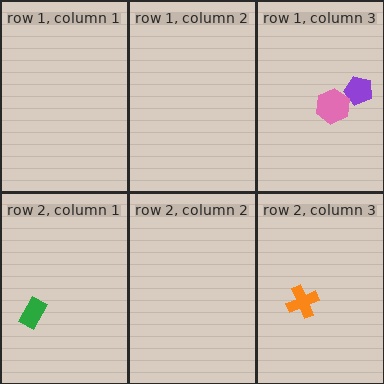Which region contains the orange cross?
The row 2, column 3 region.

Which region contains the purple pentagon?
The row 1, column 3 region.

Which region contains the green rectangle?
The row 2, column 1 region.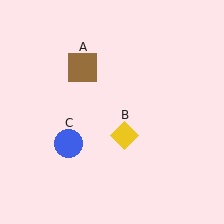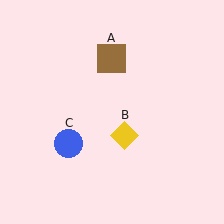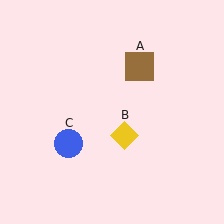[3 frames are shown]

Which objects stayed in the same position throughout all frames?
Yellow diamond (object B) and blue circle (object C) remained stationary.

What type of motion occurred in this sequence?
The brown square (object A) rotated clockwise around the center of the scene.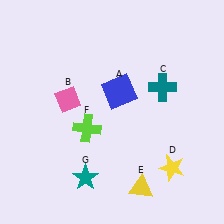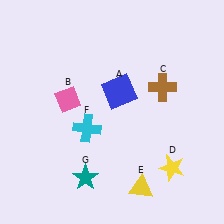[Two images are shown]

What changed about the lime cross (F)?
In Image 1, F is lime. In Image 2, it changed to cyan.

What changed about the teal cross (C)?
In Image 1, C is teal. In Image 2, it changed to brown.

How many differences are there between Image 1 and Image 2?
There are 2 differences between the two images.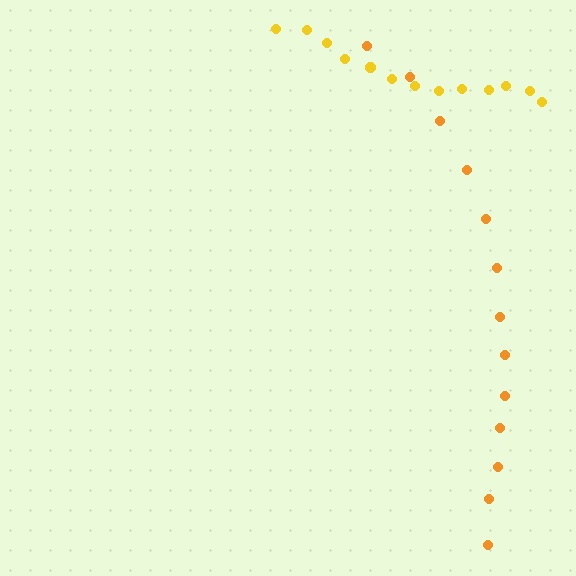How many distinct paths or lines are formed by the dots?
There are 2 distinct paths.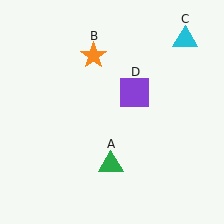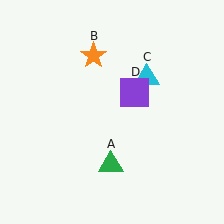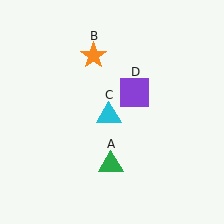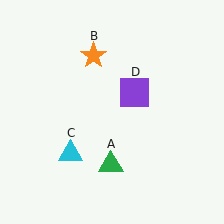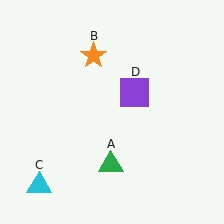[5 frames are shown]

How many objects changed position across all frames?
1 object changed position: cyan triangle (object C).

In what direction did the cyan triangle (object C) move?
The cyan triangle (object C) moved down and to the left.